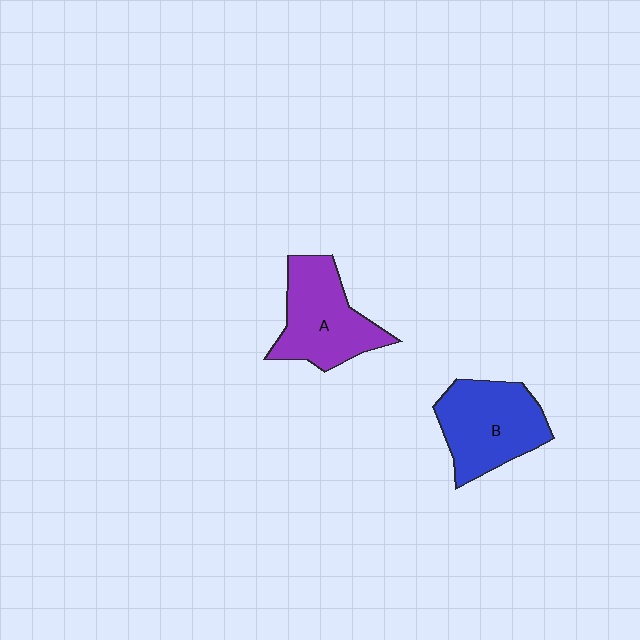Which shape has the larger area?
Shape B (blue).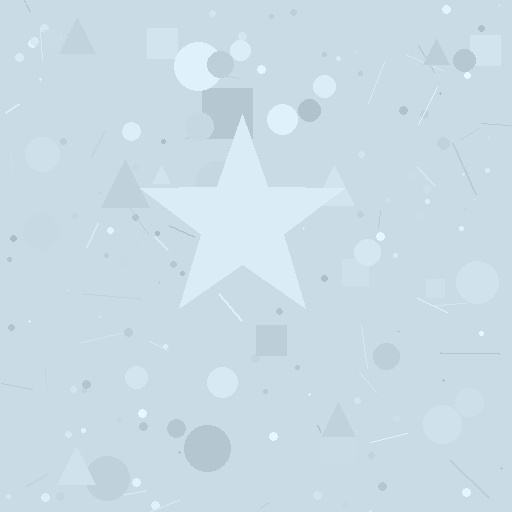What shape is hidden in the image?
A star is hidden in the image.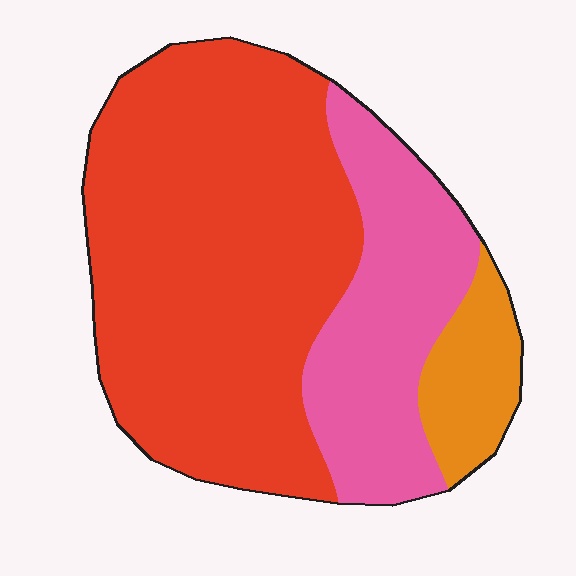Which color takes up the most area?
Red, at roughly 65%.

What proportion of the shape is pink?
Pink takes up between a quarter and a half of the shape.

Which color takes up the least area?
Orange, at roughly 10%.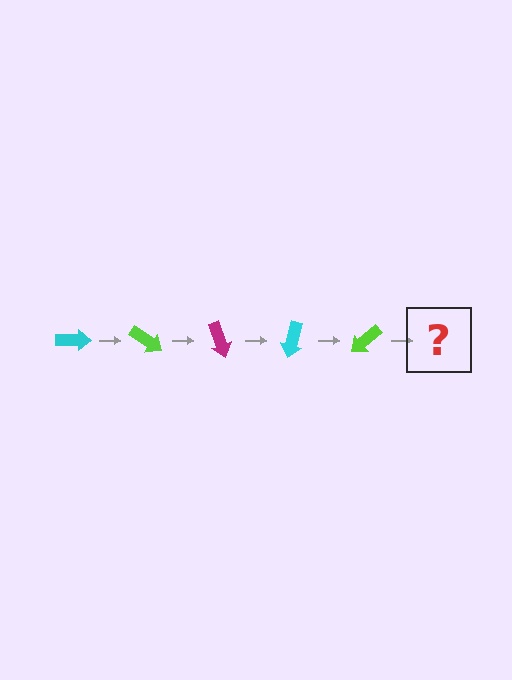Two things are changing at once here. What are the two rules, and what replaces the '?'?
The two rules are that it rotates 35 degrees each step and the color cycles through cyan, lime, and magenta. The '?' should be a magenta arrow, rotated 175 degrees from the start.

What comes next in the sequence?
The next element should be a magenta arrow, rotated 175 degrees from the start.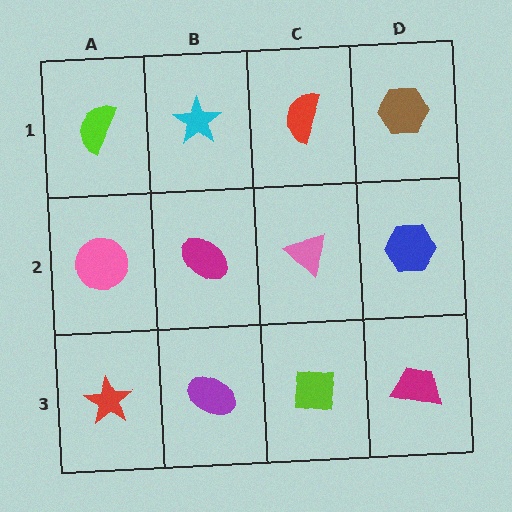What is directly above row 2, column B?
A cyan star.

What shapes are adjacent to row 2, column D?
A brown hexagon (row 1, column D), a magenta trapezoid (row 3, column D), a pink triangle (row 2, column C).